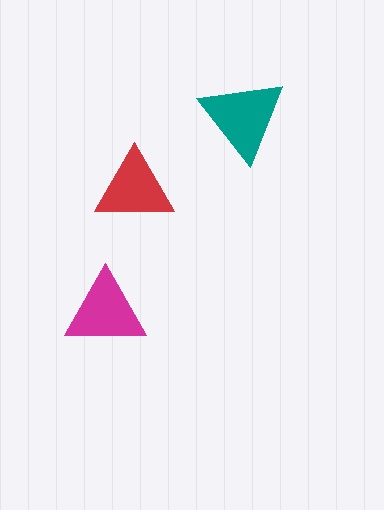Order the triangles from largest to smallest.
the teal one, the magenta one, the red one.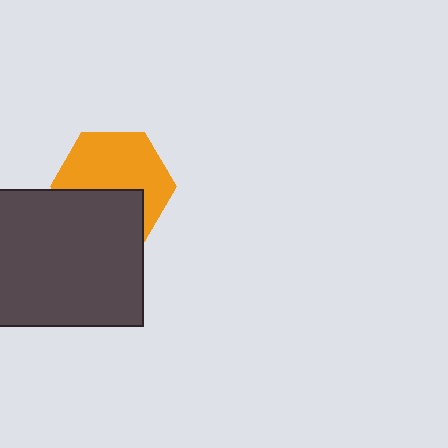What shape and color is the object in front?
The object in front is a dark gray rectangle.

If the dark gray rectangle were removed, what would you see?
You would see the complete orange hexagon.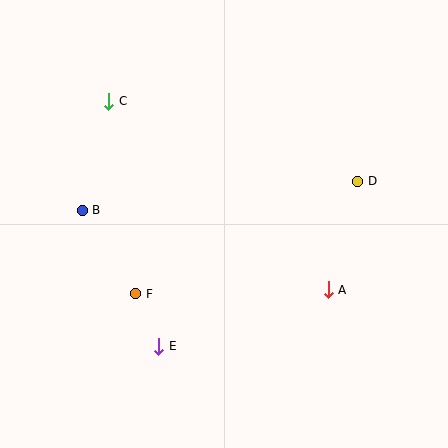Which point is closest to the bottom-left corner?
Point E is closest to the bottom-left corner.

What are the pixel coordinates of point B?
Point B is at (82, 210).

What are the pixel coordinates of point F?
Point F is at (136, 294).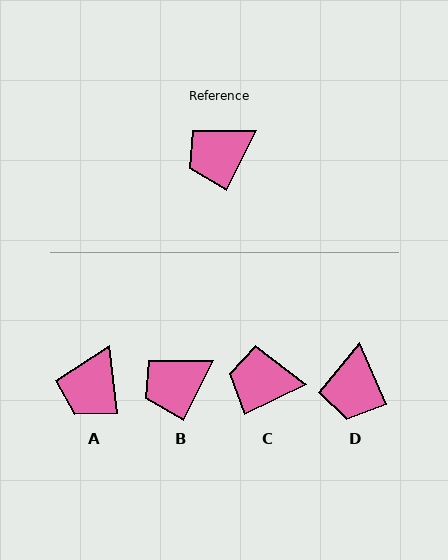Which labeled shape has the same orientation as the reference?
B.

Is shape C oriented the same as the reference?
No, it is off by about 38 degrees.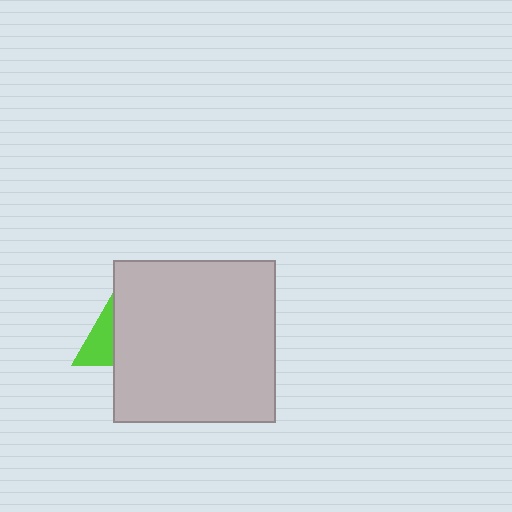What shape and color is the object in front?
The object in front is a light gray square.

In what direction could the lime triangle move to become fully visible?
The lime triangle could move left. That would shift it out from behind the light gray square entirely.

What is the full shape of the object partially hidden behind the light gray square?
The partially hidden object is a lime triangle.